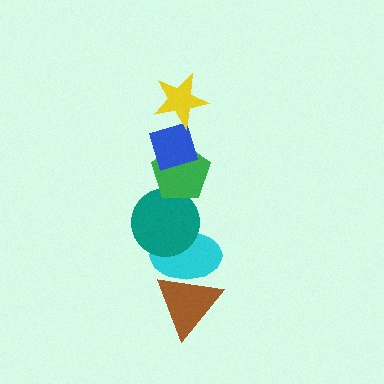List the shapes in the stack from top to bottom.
From top to bottom: the yellow star, the blue diamond, the green pentagon, the teal circle, the cyan ellipse, the brown triangle.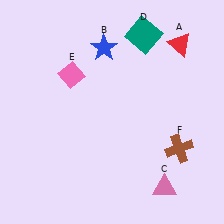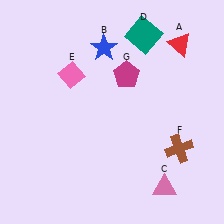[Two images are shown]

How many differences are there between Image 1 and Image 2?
There is 1 difference between the two images.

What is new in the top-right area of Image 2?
A magenta pentagon (G) was added in the top-right area of Image 2.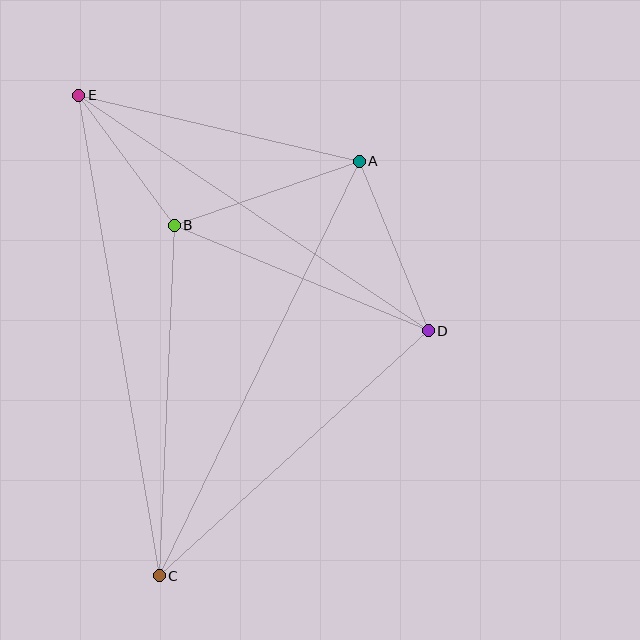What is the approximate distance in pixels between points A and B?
The distance between A and B is approximately 196 pixels.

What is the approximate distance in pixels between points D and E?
The distance between D and E is approximately 421 pixels.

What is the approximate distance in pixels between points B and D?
The distance between B and D is approximately 275 pixels.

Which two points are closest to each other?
Points B and E are closest to each other.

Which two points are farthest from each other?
Points C and E are farthest from each other.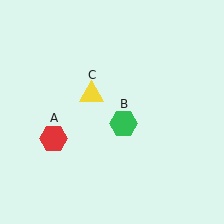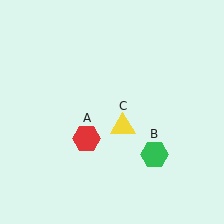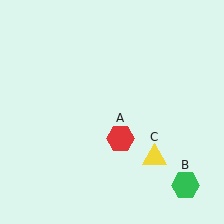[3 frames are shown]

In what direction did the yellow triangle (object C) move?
The yellow triangle (object C) moved down and to the right.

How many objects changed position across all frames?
3 objects changed position: red hexagon (object A), green hexagon (object B), yellow triangle (object C).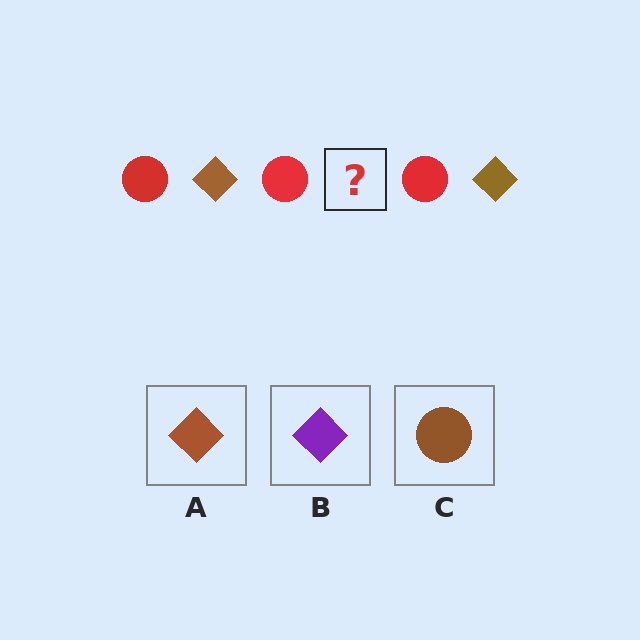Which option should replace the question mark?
Option A.